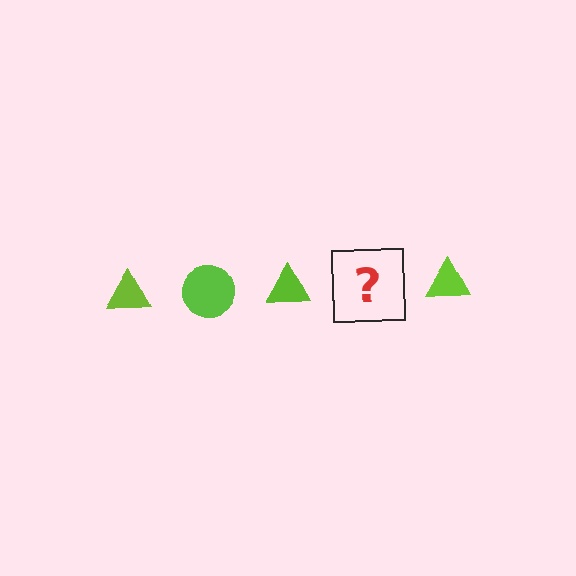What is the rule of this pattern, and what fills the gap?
The rule is that the pattern cycles through triangle, circle shapes in lime. The gap should be filled with a lime circle.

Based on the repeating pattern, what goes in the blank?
The blank should be a lime circle.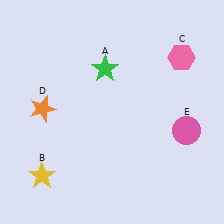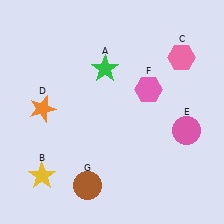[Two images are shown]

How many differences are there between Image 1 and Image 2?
There are 2 differences between the two images.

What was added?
A pink hexagon (F), a brown circle (G) were added in Image 2.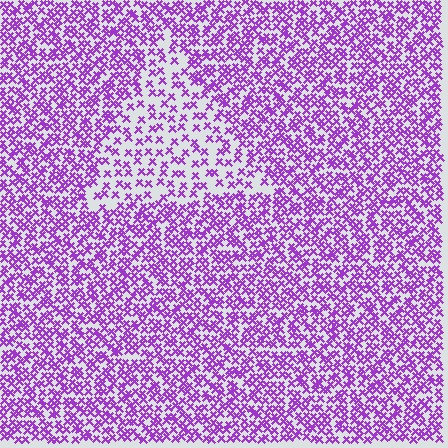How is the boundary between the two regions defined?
The boundary is defined by a change in element density (approximately 2.1x ratio). All elements are the same color, size, and shape.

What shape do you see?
I see a triangle.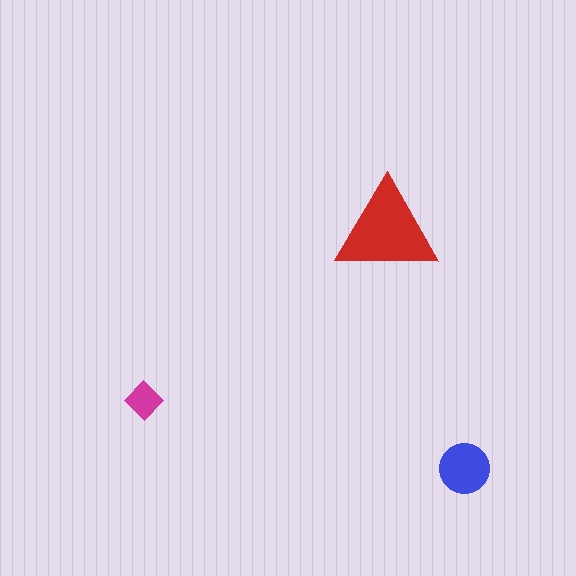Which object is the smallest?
The magenta diamond.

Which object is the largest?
The red triangle.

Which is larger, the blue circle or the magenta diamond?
The blue circle.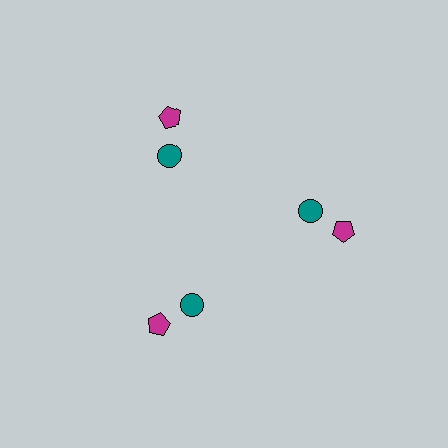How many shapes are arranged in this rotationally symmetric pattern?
There are 6 shapes, arranged in 3 groups of 2.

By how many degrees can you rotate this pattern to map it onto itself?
The pattern maps onto itself every 120 degrees of rotation.